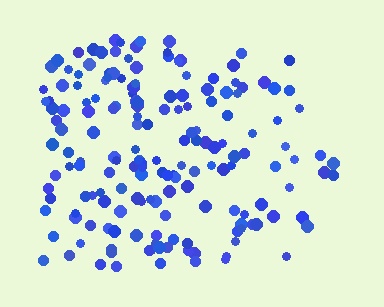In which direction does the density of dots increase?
From right to left, with the left side densest.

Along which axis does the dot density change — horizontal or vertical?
Horizontal.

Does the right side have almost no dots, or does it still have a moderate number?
Still a moderate number, just noticeably fewer than the left.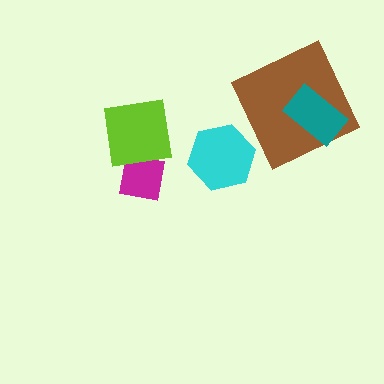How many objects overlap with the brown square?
1 object overlaps with the brown square.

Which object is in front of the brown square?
The teal rectangle is in front of the brown square.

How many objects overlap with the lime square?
1 object overlaps with the lime square.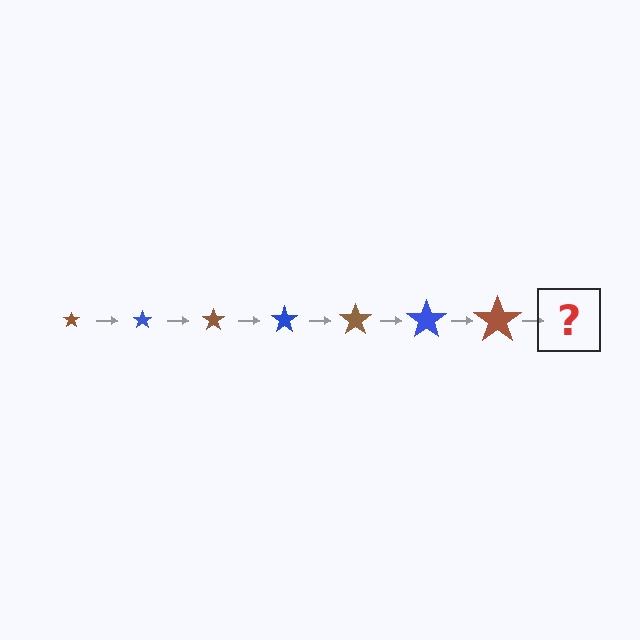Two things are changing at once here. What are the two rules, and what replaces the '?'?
The two rules are that the star grows larger each step and the color cycles through brown and blue. The '?' should be a blue star, larger than the previous one.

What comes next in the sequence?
The next element should be a blue star, larger than the previous one.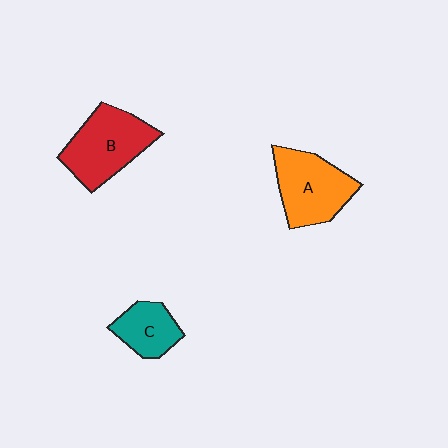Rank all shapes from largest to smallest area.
From largest to smallest: B (red), A (orange), C (teal).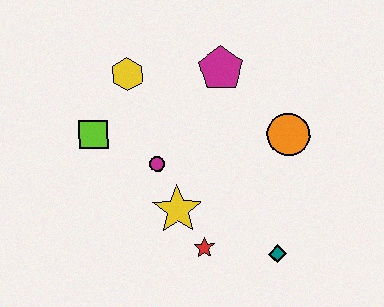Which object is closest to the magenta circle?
The yellow star is closest to the magenta circle.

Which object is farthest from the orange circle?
The lime square is farthest from the orange circle.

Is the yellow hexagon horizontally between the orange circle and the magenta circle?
No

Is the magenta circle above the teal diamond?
Yes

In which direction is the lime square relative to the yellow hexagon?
The lime square is below the yellow hexagon.